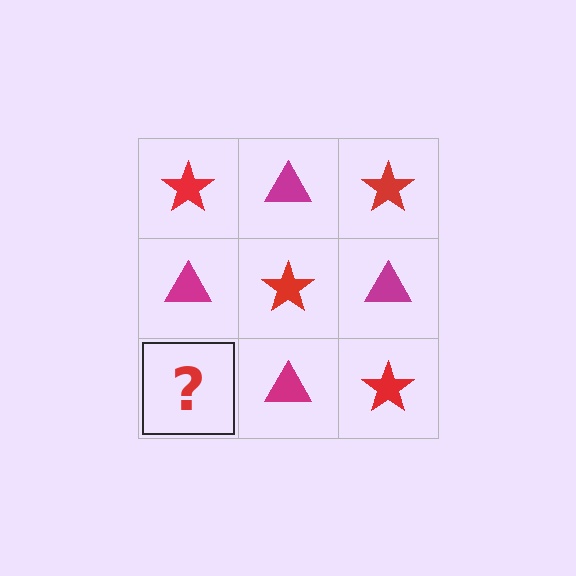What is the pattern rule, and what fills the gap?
The rule is that it alternates red star and magenta triangle in a checkerboard pattern. The gap should be filled with a red star.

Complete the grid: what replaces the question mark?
The question mark should be replaced with a red star.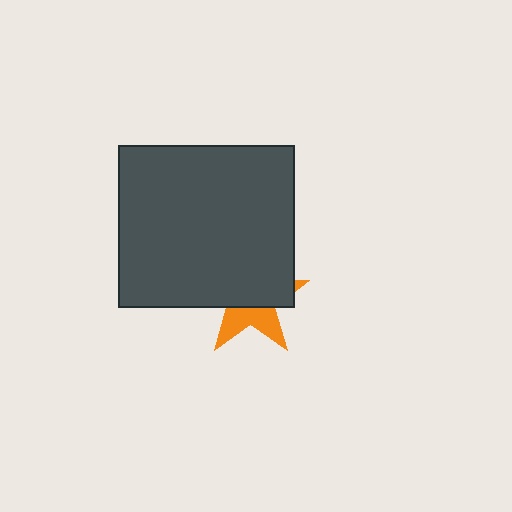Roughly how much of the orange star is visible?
A small part of it is visible (roughly 38%).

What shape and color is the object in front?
The object in front is a dark gray rectangle.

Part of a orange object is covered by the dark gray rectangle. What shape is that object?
It is a star.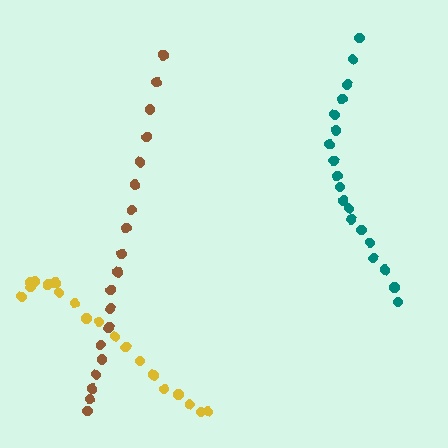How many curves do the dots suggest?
There are 3 distinct paths.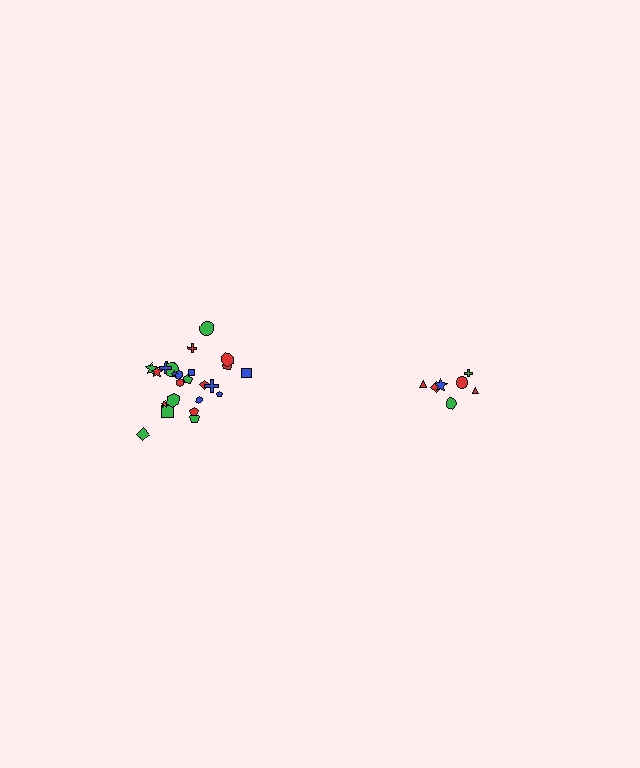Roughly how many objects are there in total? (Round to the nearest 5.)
Roughly 30 objects in total.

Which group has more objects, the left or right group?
The left group.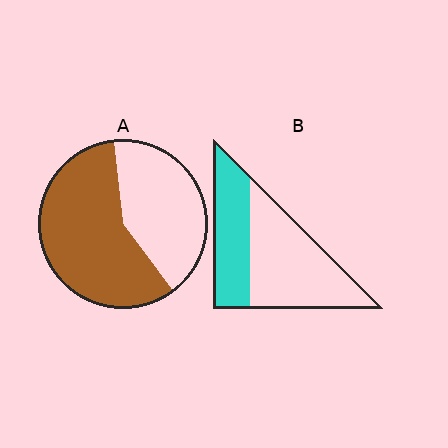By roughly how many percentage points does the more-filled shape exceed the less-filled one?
By roughly 20 percentage points (A over B).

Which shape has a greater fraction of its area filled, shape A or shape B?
Shape A.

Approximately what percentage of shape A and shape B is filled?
A is approximately 60% and B is approximately 40%.